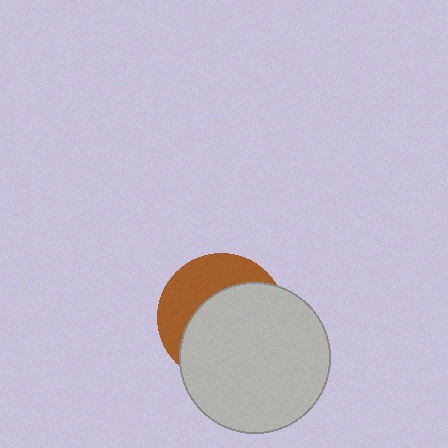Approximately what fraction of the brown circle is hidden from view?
Roughly 63% of the brown circle is hidden behind the light gray circle.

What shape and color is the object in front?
The object in front is a light gray circle.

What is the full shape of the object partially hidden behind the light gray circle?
The partially hidden object is a brown circle.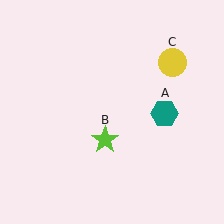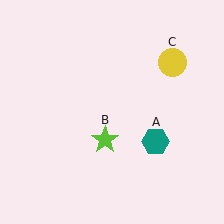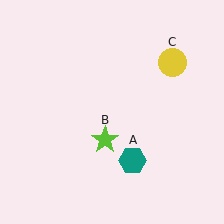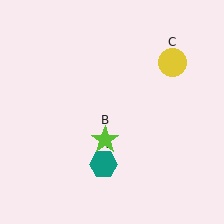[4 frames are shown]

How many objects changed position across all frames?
1 object changed position: teal hexagon (object A).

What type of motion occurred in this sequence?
The teal hexagon (object A) rotated clockwise around the center of the scene.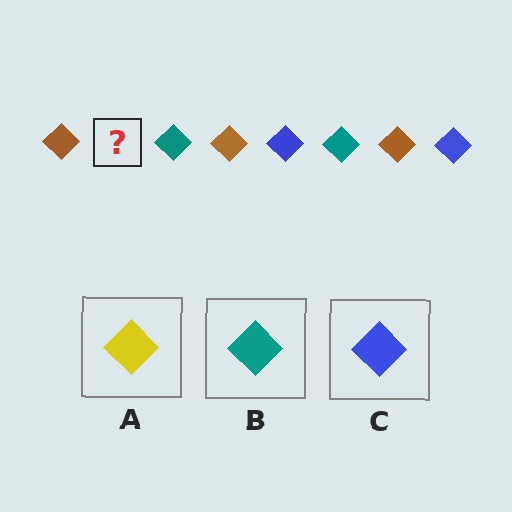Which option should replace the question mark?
Option C.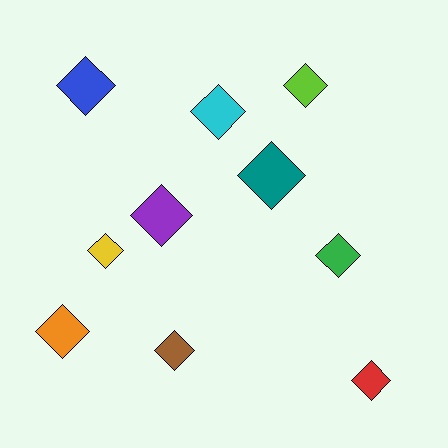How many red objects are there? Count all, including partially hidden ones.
There is 1 red object.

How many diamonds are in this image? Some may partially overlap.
There are 10 diamonds.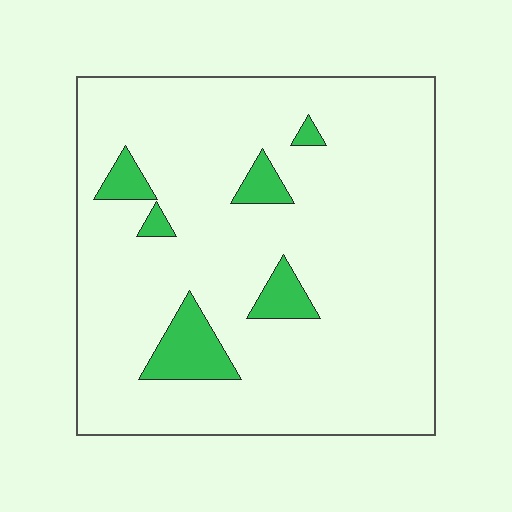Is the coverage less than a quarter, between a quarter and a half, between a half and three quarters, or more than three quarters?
Less than a quarter.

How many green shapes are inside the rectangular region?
6.